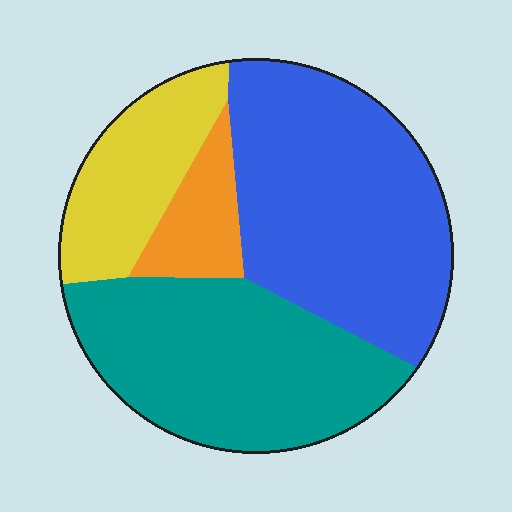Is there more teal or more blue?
Blue.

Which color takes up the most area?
Blue, at roughly 40%.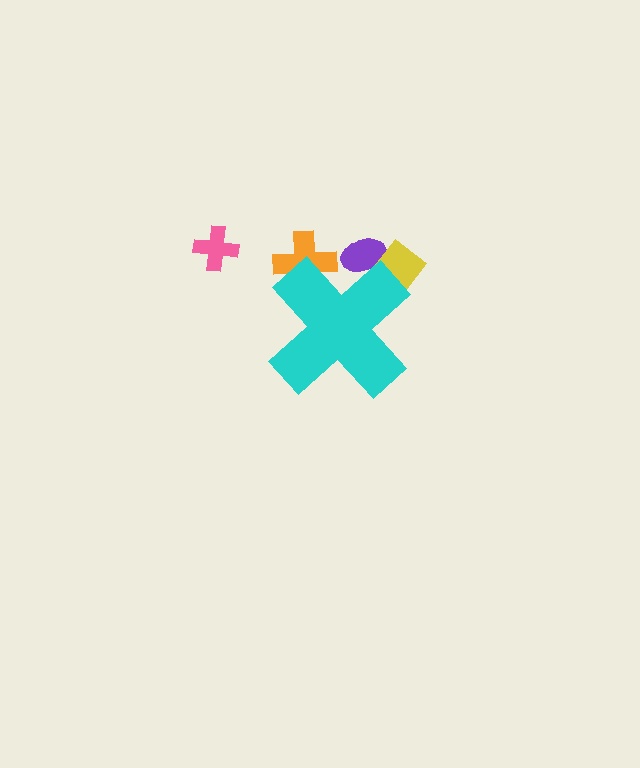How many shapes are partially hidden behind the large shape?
3 shapes are partially hidden.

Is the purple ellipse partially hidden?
Yes, the purple ellipse is partially hidden behind the cyan cross.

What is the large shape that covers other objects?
A cyan cross.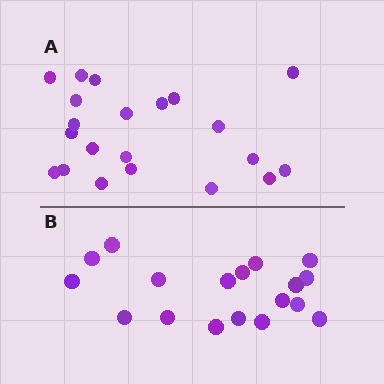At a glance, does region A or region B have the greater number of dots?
Region A (the top region) has more dots.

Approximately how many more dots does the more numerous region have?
Region A has just a few more — roughly 2 or 3 more dots than region B.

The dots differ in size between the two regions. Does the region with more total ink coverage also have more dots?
No. Region B has more total ink coverage because its dots are larger, but region A actually contains more individual dots. Total area can be misleading — the number of items is what matters here.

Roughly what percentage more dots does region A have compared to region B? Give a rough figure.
About 15% more.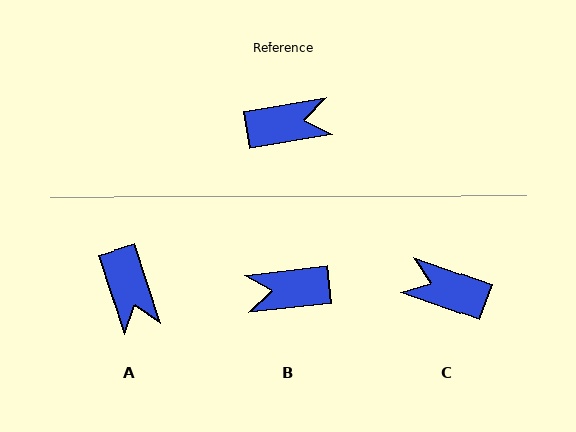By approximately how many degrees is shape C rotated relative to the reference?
Approximately 151 degrees counter-clockwise.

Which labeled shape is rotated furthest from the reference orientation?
B, about 177 degrees away.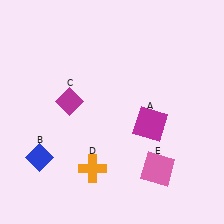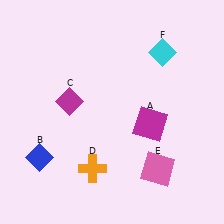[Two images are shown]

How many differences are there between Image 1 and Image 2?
There is 1 difference between the two images.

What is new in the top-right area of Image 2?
A cyan diamond (F) was added in the top-right area of Image 2.